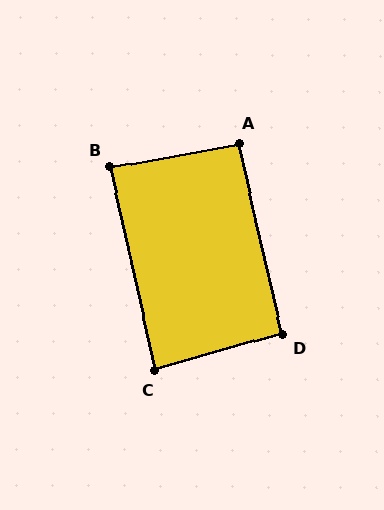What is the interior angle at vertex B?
Approximately 87 degrees (approximately right).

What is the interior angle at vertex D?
Approximately 93 degrees (approximately right).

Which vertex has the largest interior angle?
A, at approximately 93 degrees.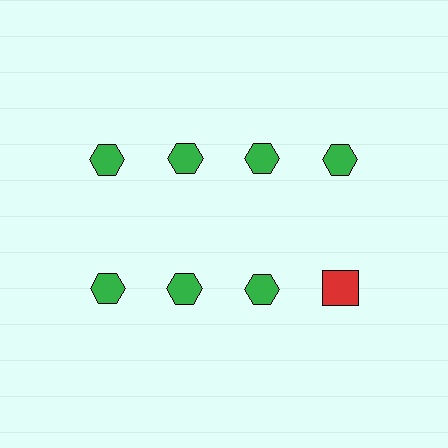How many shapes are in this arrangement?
There are 8 shapes arranged in a grid pattern.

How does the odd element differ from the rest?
It differs in both color (red instead of green) and shape (square instead of hexagon).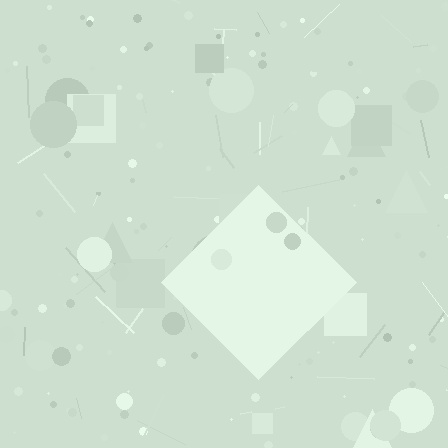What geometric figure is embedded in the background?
A diamond is embedded in the background.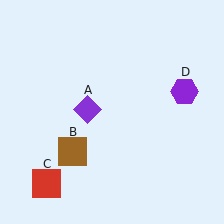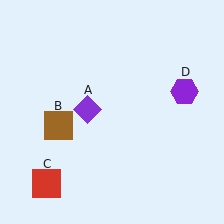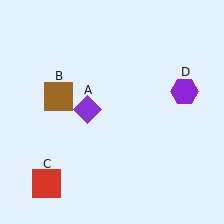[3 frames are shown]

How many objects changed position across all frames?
1 object changed position: brown square (object B).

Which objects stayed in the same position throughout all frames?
Purple diamond (object A) and red square (object C) and purple hexagon (object D) remained stationary.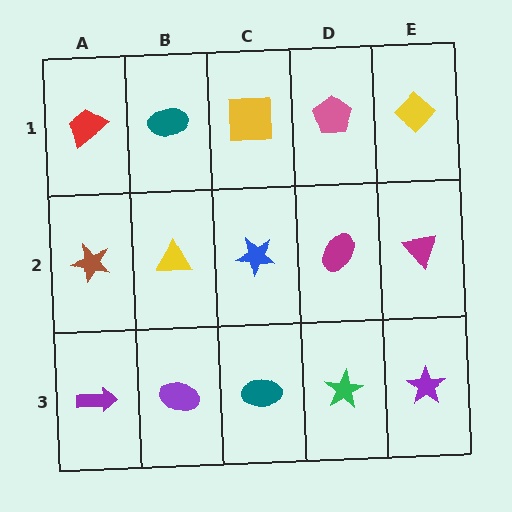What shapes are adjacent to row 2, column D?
A pink pentagon (row 1, column D), a green star (row 3, column D), a blue star (row 2, column C), a magenta triangle (row 2, column E).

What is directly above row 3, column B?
A yellow triangle.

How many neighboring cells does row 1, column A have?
2.